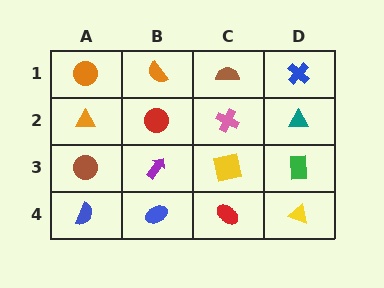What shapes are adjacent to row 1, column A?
An orange triangle (row 2, column A), an orange semicircle (row 1, column B).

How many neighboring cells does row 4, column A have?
2.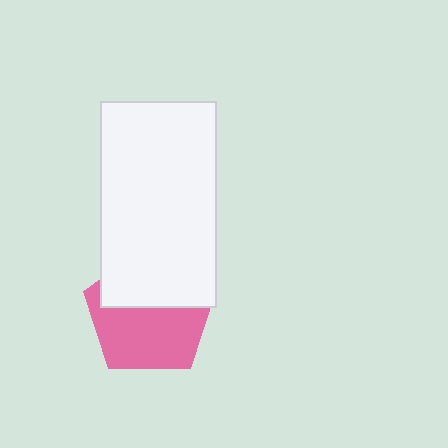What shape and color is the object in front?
The object in front is a white rectangle.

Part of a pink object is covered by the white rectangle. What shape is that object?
It is a pentagon.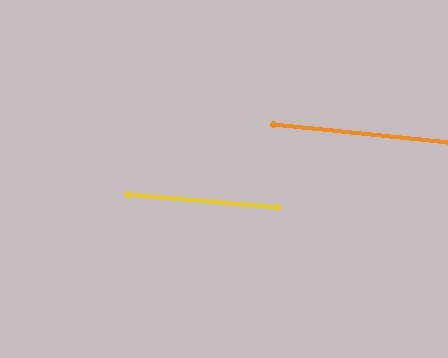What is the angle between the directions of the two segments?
Approximately 1 degree.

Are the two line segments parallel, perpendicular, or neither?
Parallel — their directions differ by only 1.0°.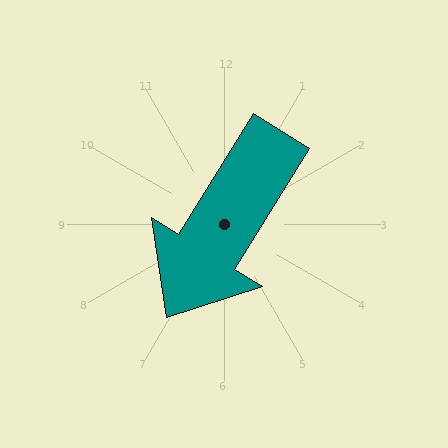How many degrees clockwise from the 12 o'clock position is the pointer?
Approximately 212 degrees.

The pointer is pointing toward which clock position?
Roughly 7 o'clock.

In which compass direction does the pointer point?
Southwest.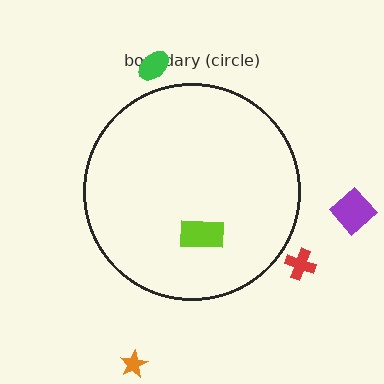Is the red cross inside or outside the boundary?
Outside.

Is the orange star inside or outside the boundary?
Outside.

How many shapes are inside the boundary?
1 inside, 4 outside.